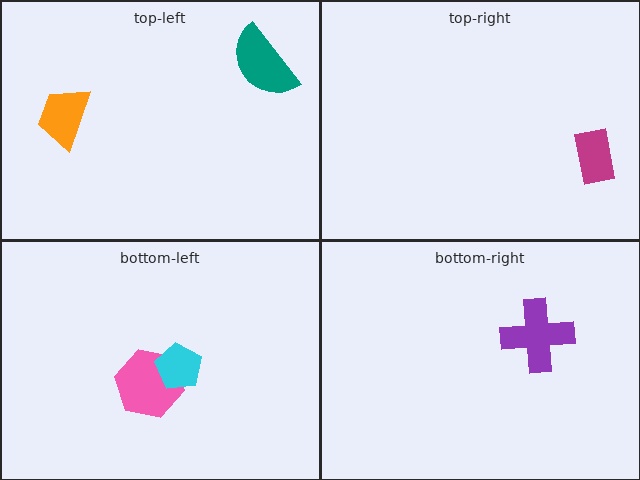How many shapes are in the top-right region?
1.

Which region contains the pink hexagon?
The bottom-left region.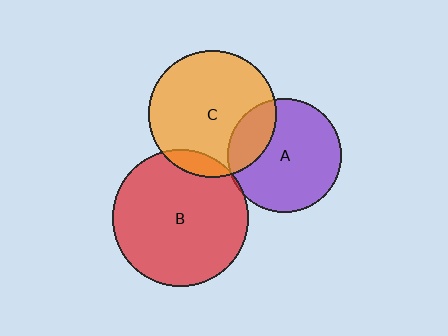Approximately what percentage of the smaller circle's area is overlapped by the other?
Approximately 20%.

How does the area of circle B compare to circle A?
Approximately 1.4 times.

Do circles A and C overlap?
Yes.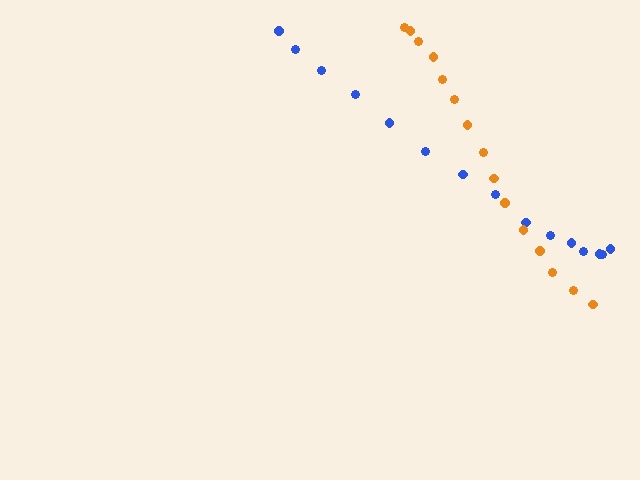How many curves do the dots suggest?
There are 2 distinct paths.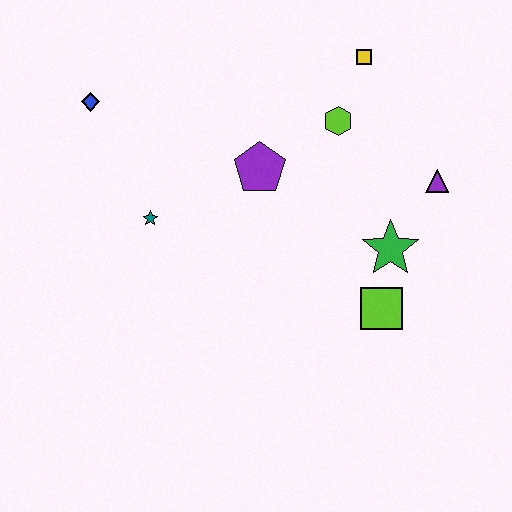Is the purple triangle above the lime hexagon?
No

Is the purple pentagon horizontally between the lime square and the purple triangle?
No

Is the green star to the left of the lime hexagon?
No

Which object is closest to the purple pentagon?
The lime hexagon is closest to the purple pentagon.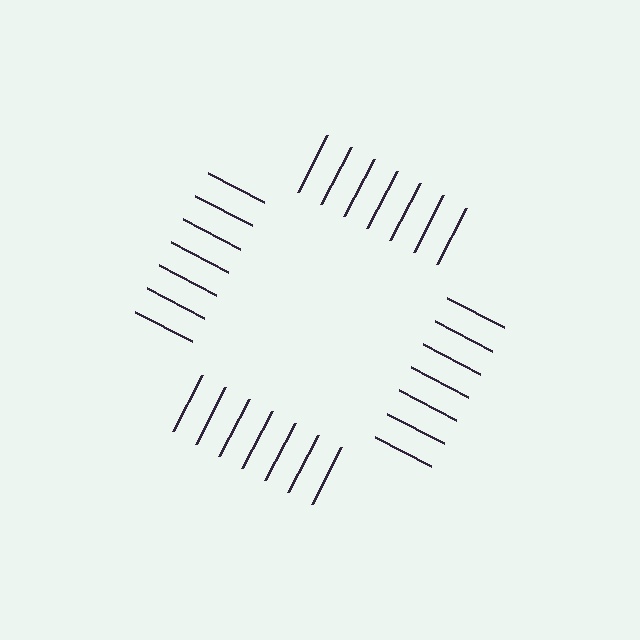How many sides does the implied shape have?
4 sides — the line-ends trace a square.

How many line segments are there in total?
28 — 7 along each of the 4 edges.